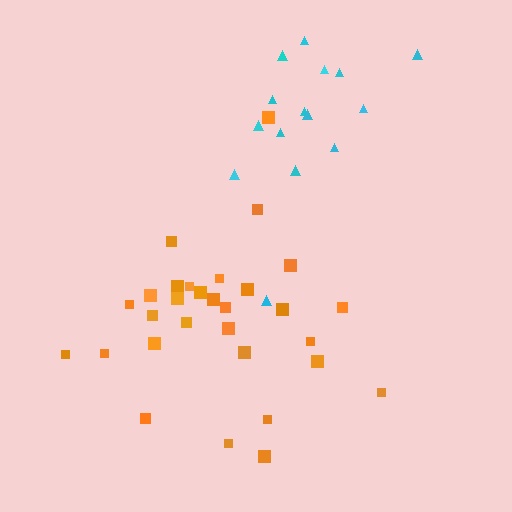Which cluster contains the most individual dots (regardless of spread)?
Orange (31).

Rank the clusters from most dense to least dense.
cyan, orange.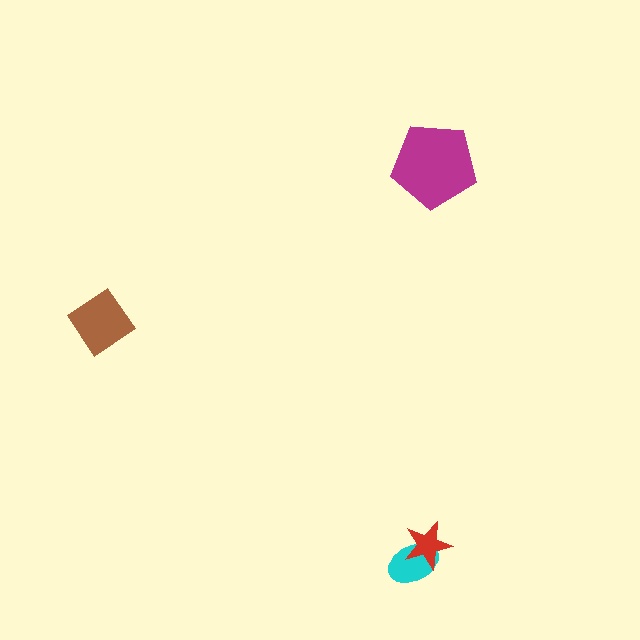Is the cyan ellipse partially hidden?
Yes, it is partially covered by another shape.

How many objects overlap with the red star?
1 object overlaps with the red star.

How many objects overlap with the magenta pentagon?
0 objects overlap with the magenta pentagon.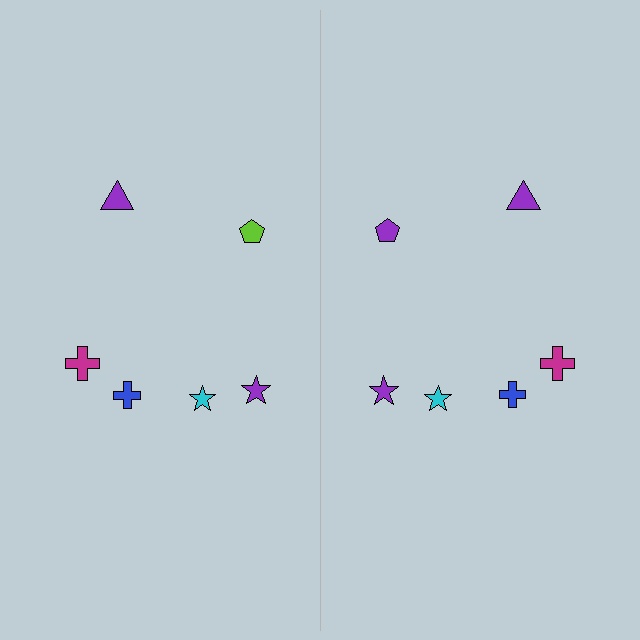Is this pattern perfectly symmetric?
No, the pattern is not perfectly symmetric. The purple pentagon on the right side breaks the symmetry — its mirror counterpart is lime.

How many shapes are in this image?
There are 12 shapes in this image.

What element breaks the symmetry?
The purple pentagon on the right side breaks the symmetry — its mirror counterpart is lime.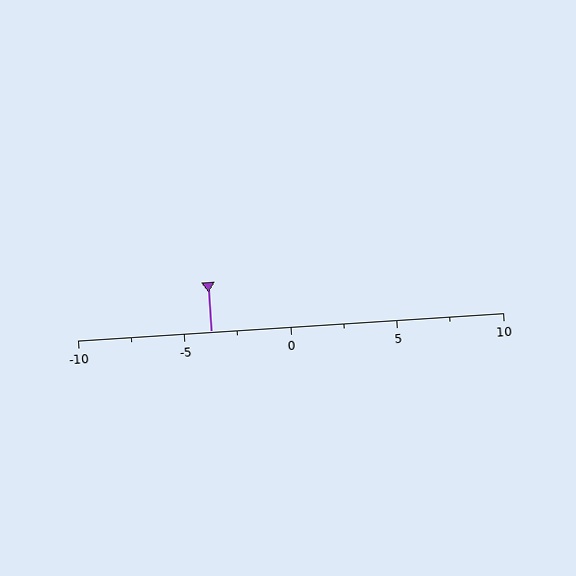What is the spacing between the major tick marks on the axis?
The major ticks are spaced 5 apart.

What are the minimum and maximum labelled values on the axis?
The axis runs from -10 to 10.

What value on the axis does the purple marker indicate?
The marker indicates approximately -3.8.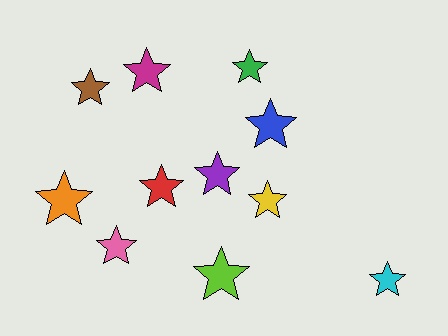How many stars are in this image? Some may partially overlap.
There are 11 stars.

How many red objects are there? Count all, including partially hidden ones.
There is 1 red object.